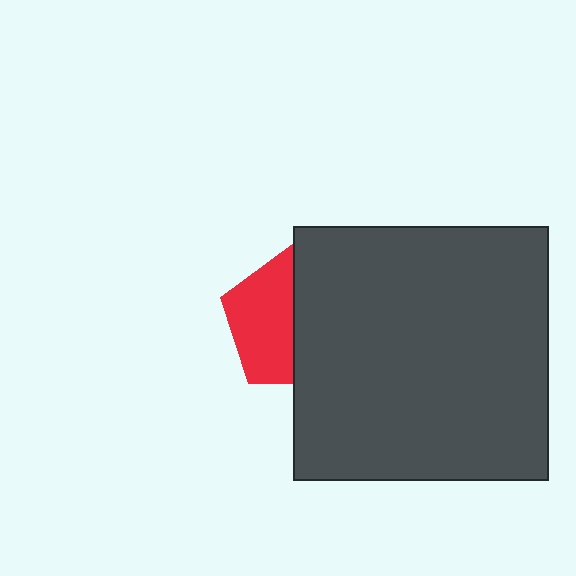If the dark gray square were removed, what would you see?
You would see the complete red pentagon.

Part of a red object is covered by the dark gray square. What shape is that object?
It is a pentagon.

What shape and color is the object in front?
The object in front is a dark gray square.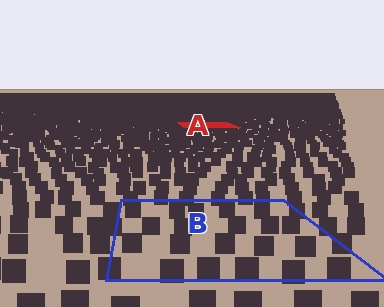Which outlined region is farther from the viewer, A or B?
Region A is farther from the viewer — the texture elements inside it appear smaller and more densely packed.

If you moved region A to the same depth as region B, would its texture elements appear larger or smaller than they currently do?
They would appear larger. At a closer depth, the same texture elements are projected at a bigger on-screen size.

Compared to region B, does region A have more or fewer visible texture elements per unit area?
Region A has more texture elements per unit area — they are packed more densely because it is farther away.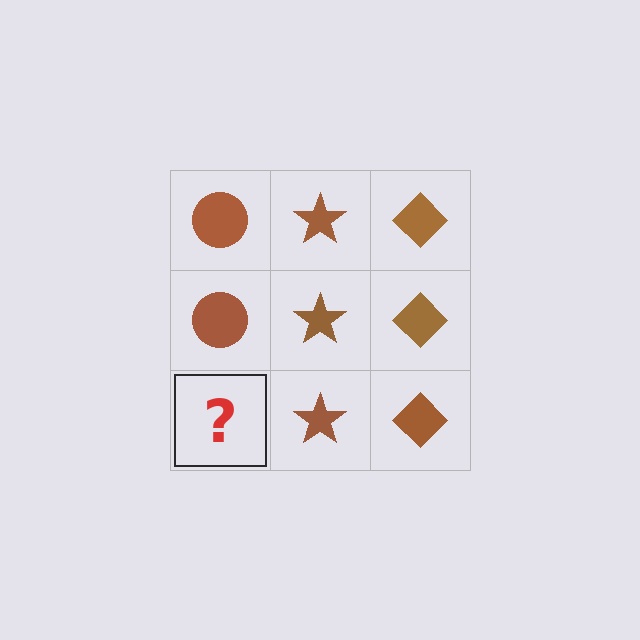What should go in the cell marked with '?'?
The missing cell should contain a brown circle.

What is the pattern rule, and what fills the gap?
The rule is that each column has a consistent shape. The gap should be filled with a brown circle.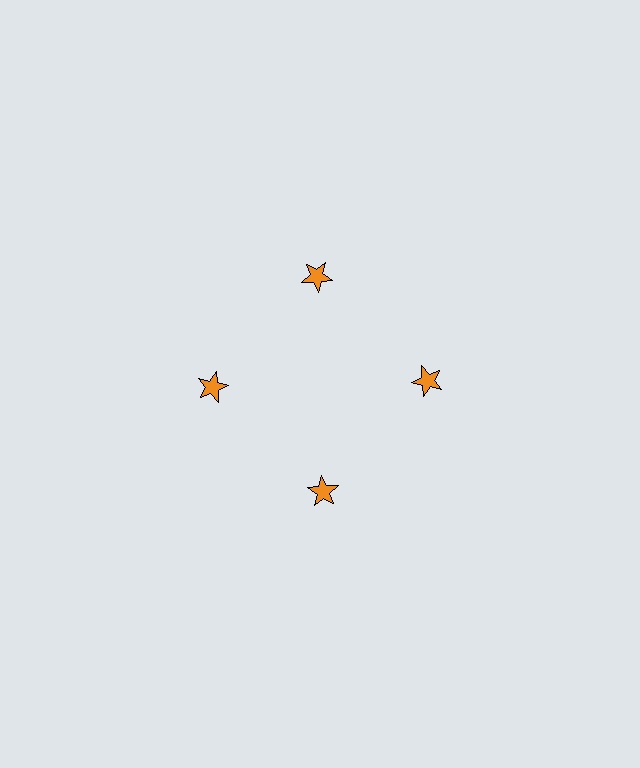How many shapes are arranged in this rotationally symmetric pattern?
There are 4 shapes, arranged in 4 groups of 1.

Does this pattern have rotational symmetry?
Yes, this pattern has 4-fold rotational symmetry. It looks the same after rotating 90 degrees around the center.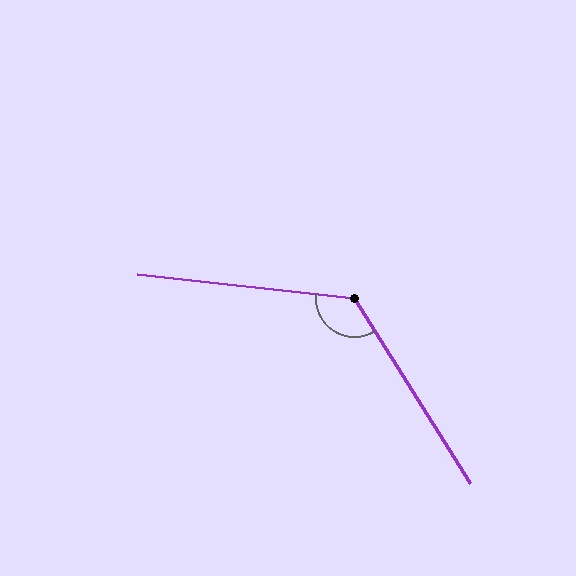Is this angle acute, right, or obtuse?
It is obtuse.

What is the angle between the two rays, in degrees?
Approximately 128 degrees.